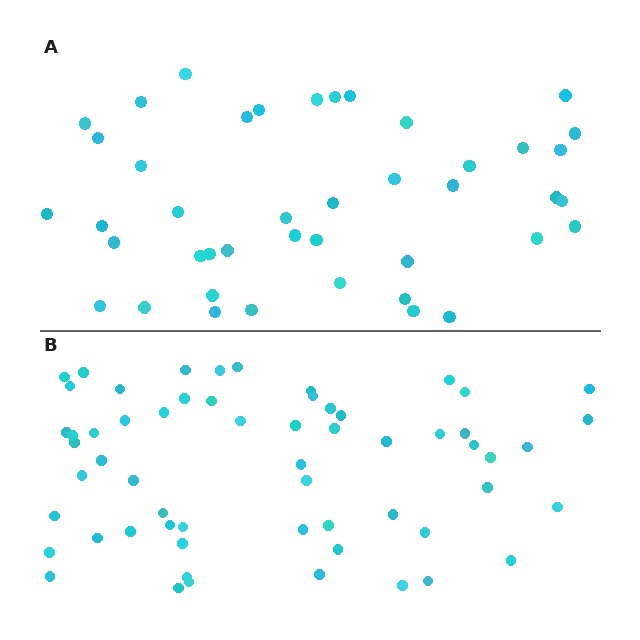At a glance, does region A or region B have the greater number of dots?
Region B (the bottom region) has more dots.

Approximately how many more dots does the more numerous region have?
Region B has approximately 15 more dots than region A.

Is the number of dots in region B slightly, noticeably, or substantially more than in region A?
Region B has noticeably more, but not dramatically so. The ratio is roughly 1.4 to 1.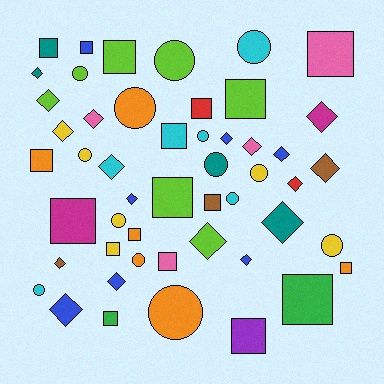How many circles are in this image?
There are 14 circles.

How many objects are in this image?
There are 50 objects.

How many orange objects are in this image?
There are 6 orange objects.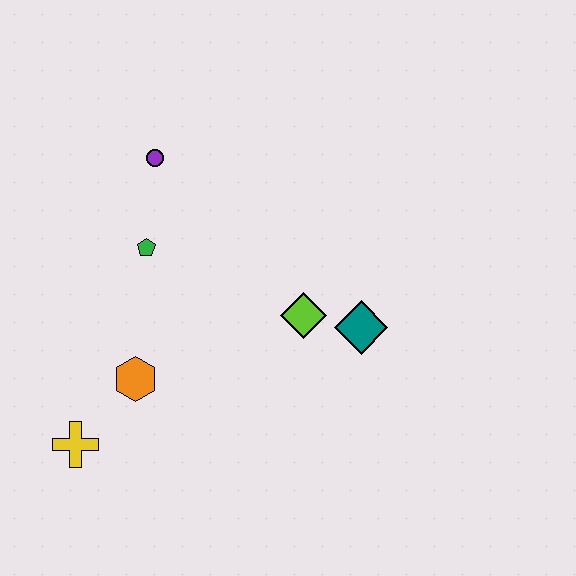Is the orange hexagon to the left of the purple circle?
Yes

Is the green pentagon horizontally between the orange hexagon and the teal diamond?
Yes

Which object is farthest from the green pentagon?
The teal diamond is farthest from the green pentagon.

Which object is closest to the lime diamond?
The teal diamond is closest to the lime diamond.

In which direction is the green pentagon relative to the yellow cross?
The green pentagon is above the yellow cross.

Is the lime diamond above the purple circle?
No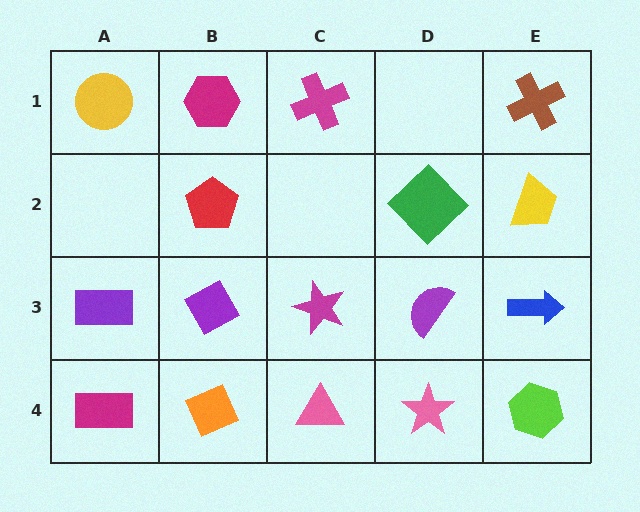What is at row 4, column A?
A magenta rectangle.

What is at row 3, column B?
A purple diamond.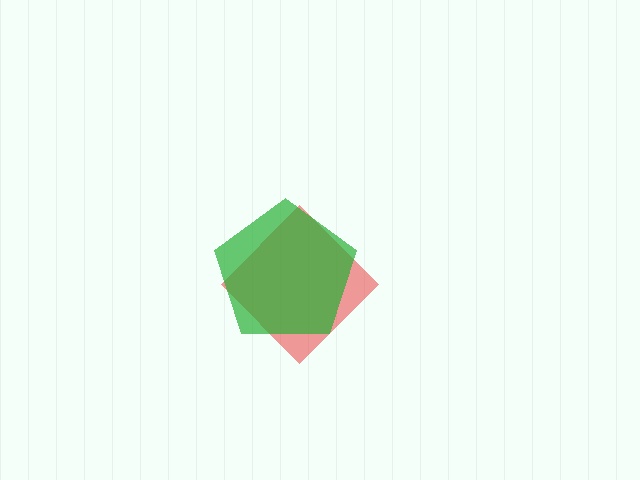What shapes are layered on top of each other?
The layered shapes are: a red diamond, a green pentagon.